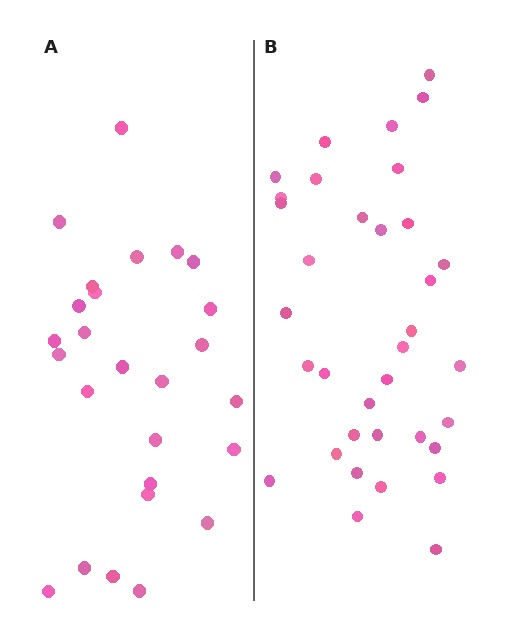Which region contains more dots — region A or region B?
Region B (the right region) has more dots.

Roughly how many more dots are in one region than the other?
Region B has roughly 8 or so more dots than region A.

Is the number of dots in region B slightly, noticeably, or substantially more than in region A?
Region B has noticeably more, but not dramatically so. The ratio is roughly 1.3 to 1.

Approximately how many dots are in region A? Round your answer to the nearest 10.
About 30 dots. (The exact count is 26, which rounds to 30.)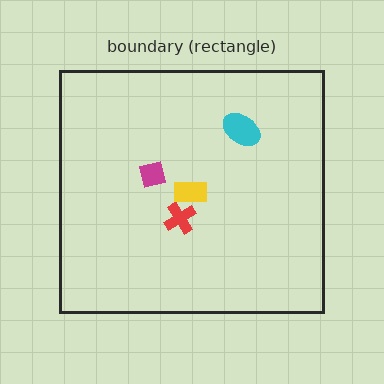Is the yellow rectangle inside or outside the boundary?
Inside.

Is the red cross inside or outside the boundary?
Inside.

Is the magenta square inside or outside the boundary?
Inside.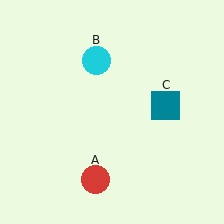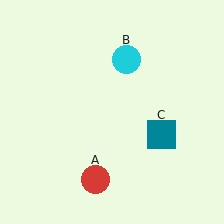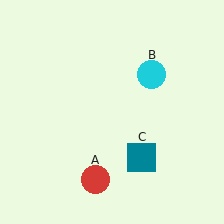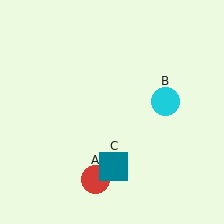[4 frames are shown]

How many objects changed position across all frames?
2 objects changed position: cyan circle (object B), teal square (object C).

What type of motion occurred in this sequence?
The cyan circle (object B), teal square (object C) rotated clockwise around the center of the scene.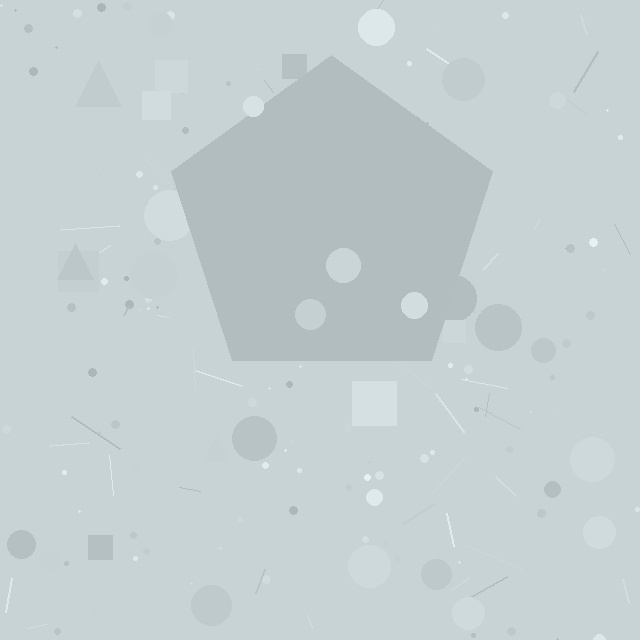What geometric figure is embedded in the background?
A pentagon is embedded in the background.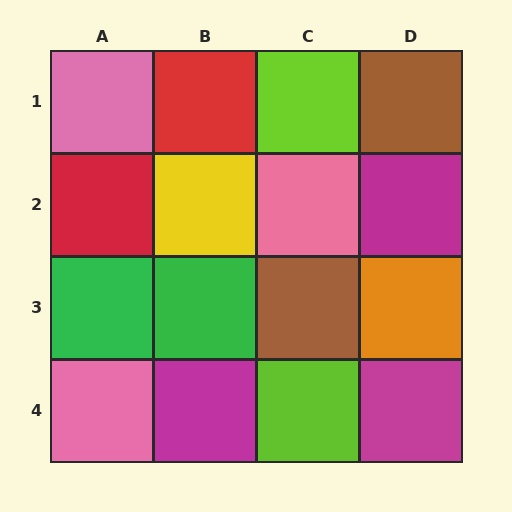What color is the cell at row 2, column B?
Yellow.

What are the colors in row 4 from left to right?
Pink, magenta, lime, magenta.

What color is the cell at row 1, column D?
Brown.